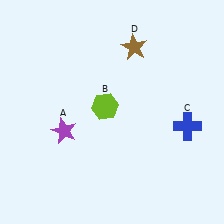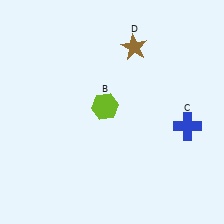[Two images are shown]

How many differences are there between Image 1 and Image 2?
There is 1 difference between the two images.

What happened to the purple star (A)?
The purple star (A) was removed in Image 2. It was in the bottom-left area of Image 1.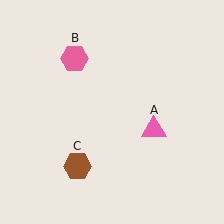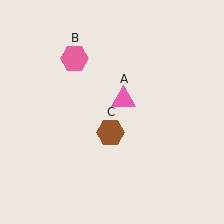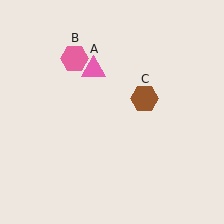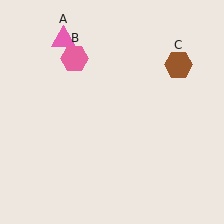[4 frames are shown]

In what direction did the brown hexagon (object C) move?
The brown hexagon (object C) moved up and to the right.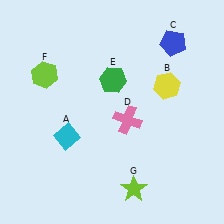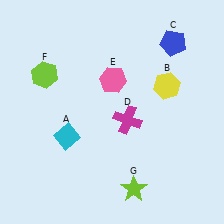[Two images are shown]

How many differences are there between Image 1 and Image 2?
There are 2 differences between the two images.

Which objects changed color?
D changed from pink to magenta. E changed from green to pink.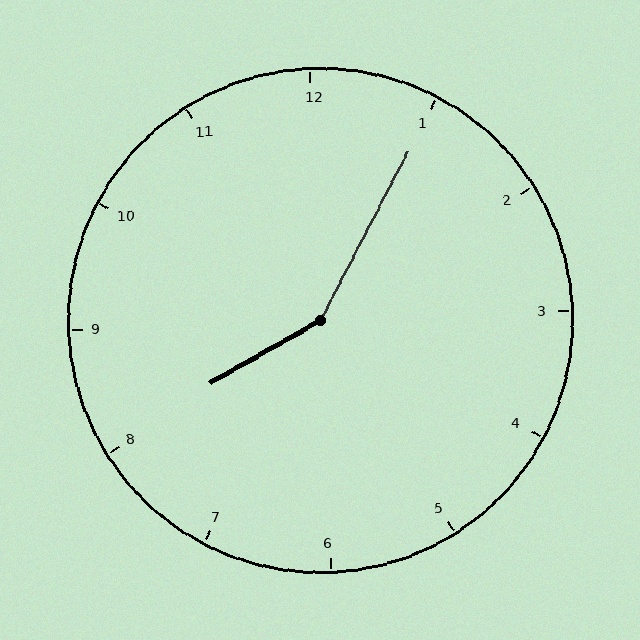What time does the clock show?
8:05.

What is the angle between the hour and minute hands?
Approximately 148 degrees.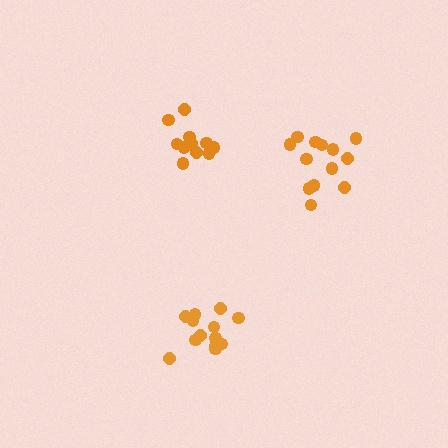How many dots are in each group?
Group 1: 13 dots, Group 2: 12 dots, Group 3: 13 dots (38 total).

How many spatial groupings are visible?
There are 3 spatial groupings.